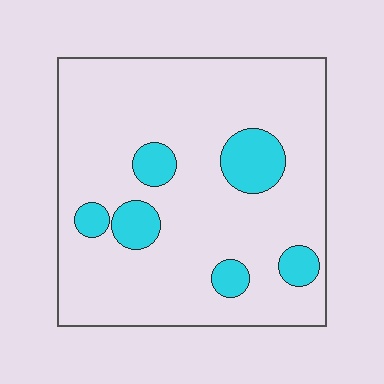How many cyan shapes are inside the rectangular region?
6.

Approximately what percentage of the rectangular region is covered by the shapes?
Approximately 15%.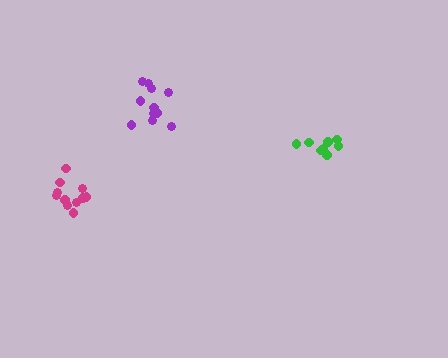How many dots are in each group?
Group 1: 8 dots, Group 2: 11 dots, Group 3: 11 dots (30 total).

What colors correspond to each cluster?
The clusters are colored: green, purple, magenta.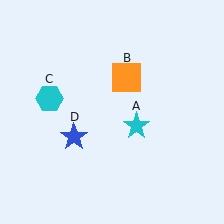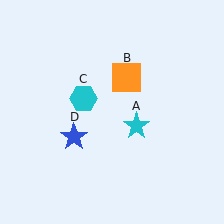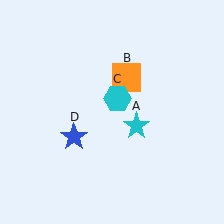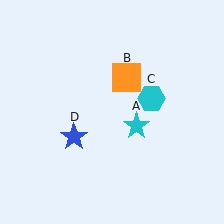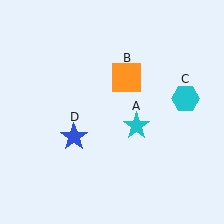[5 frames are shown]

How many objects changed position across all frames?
1 object changed position: cyan hexagon (object C).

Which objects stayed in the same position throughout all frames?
Cyan star (object A) and orange square (object B) and blue star (object D) remained stationary.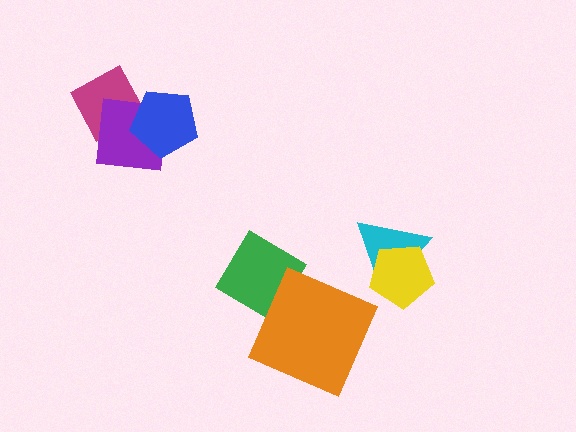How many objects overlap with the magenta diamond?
2 objects overlap with the magenta diamond.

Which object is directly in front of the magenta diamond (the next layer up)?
The purple square is directly in front of the magenta diamond.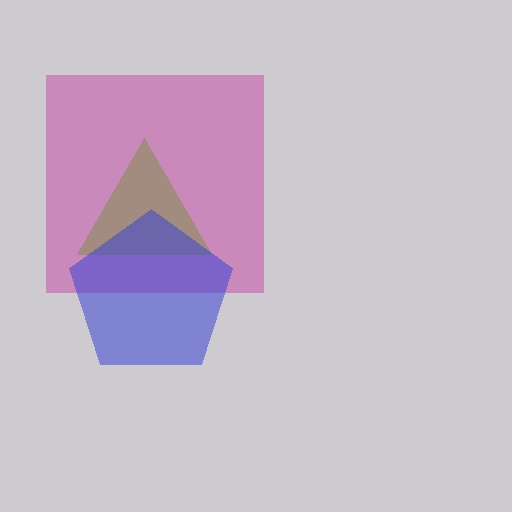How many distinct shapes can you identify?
There are 3 distinct shapes: a lime triangle, a magenta square, a blue pentagon.